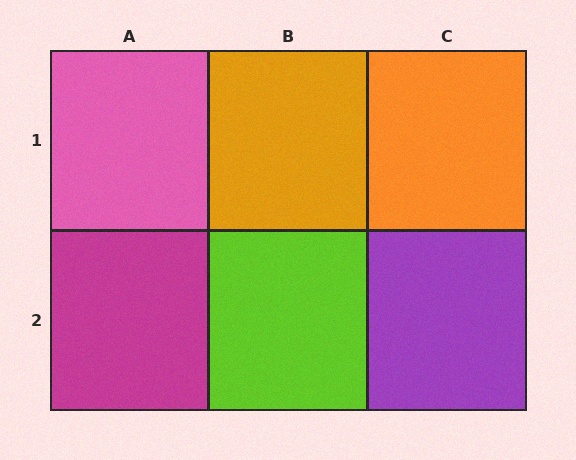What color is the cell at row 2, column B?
Lime.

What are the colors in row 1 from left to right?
Pink, orange, orange.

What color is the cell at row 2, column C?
Purple.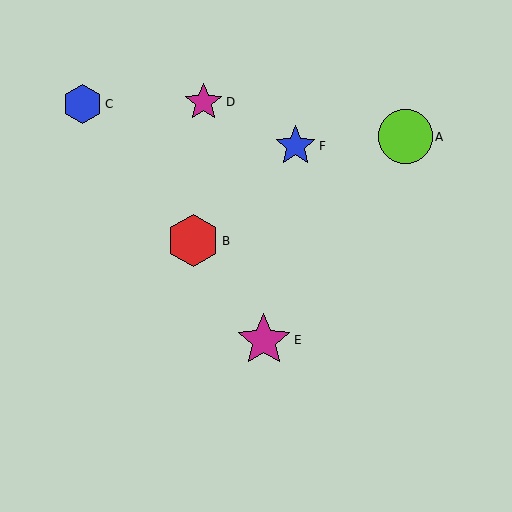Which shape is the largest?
The lime circle (labeled A) is the largest.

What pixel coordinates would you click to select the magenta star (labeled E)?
Click at (264, 340) to select the magenta star E.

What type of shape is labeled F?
Shape F is a blue star.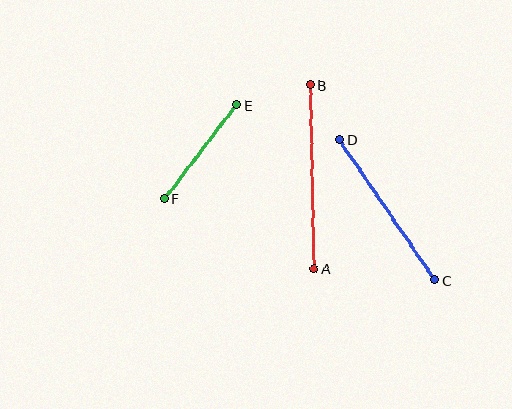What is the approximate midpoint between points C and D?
The midpoint is at approximately (387, 210) pixels.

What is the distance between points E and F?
The distance is approximately 119 pixels.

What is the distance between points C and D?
The distance is approximately 170 pixels.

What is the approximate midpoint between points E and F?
The midpoint is at approximately (201, 152) pixels.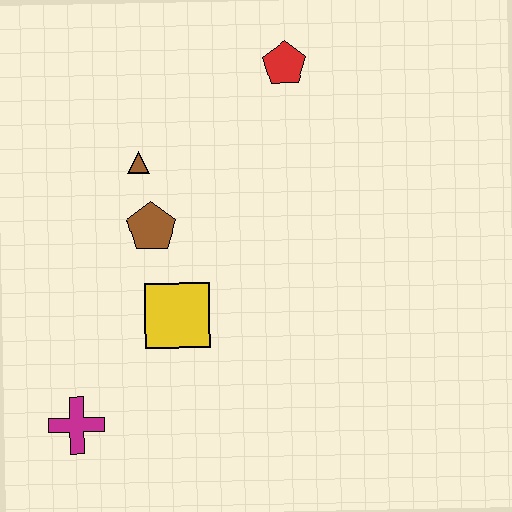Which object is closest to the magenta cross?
The yellow square is closest to the magenta cross.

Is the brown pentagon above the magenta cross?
Yes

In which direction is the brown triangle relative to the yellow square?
The brown triangle is above the yellow square.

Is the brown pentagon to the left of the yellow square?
Yes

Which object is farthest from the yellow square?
The red pentagon is farthest from the yellow square.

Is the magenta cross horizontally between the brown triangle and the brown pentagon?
No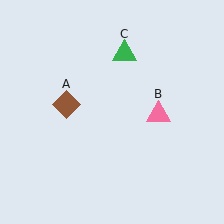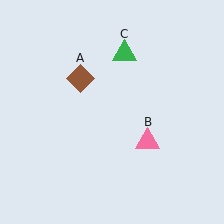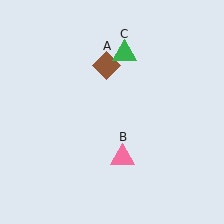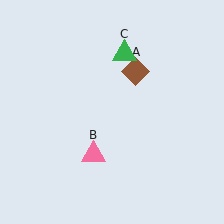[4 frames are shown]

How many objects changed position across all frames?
2 objects changed position: brown diamond (object A), pink triangle (object B).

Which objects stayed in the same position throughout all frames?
Green triangle (object C) remained stationary.